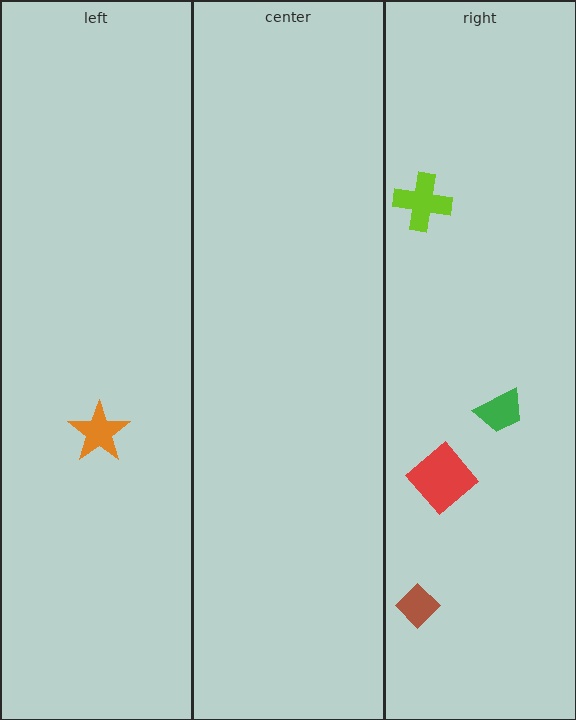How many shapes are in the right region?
4.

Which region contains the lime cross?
The right region.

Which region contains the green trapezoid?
The right region.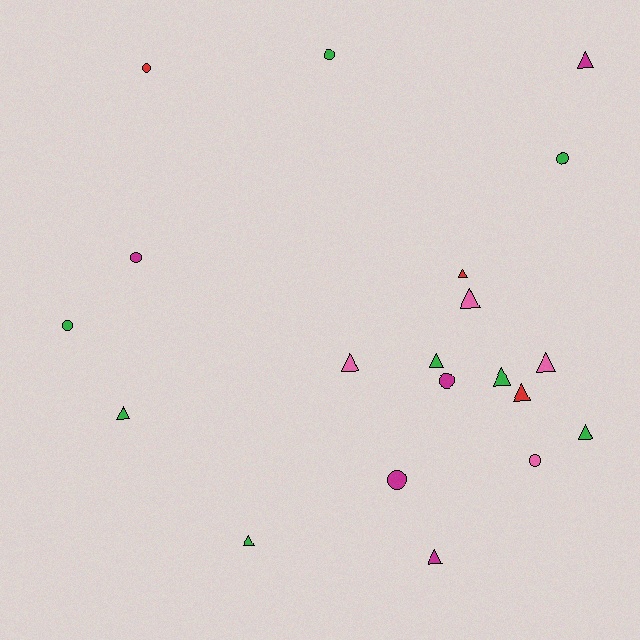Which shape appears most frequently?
Triangle, with 12 objects.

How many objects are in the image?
There are 20 objects.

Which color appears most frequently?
Green, with 8 objects.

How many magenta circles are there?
There are 3 magenta circles.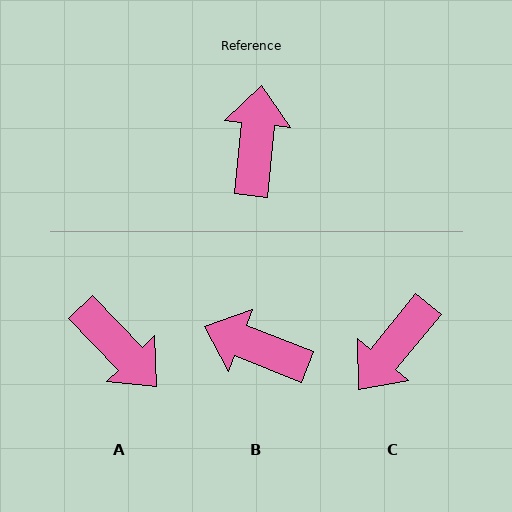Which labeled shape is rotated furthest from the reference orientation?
C, about 146 degrees away.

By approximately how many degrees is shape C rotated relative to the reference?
Approximately 146 degrees counter-clockwise.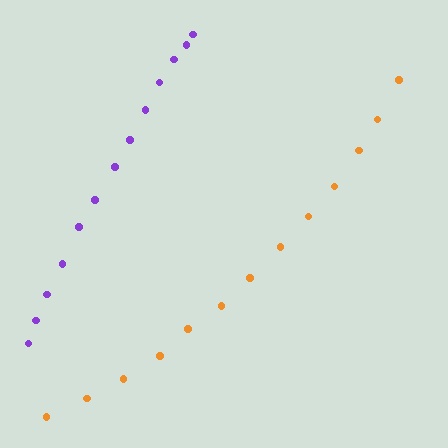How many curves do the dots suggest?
There are 2 distinct paths.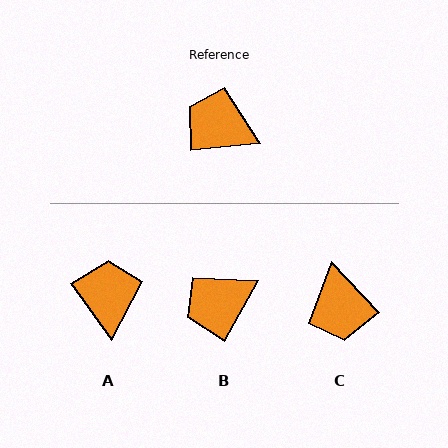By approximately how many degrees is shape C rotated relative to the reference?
Approximately 127 degrees counter-clockwise.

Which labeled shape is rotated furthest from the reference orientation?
C, about 127 degrees away.